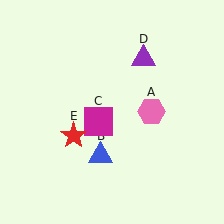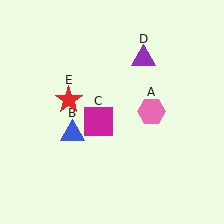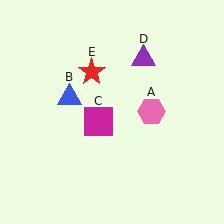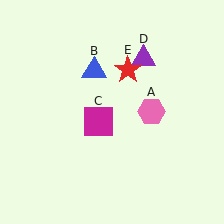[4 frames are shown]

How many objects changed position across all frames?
2 objects changed position: blue triangle (object B), red star (object E).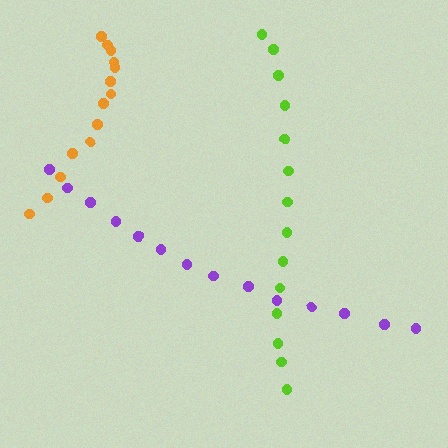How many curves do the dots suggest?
There are 3 distinct paths.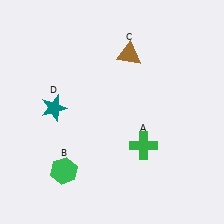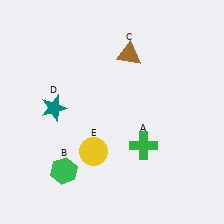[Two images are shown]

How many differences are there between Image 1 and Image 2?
There is 1 difference between the two images.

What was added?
A yellow circle (E) was added in Image 2.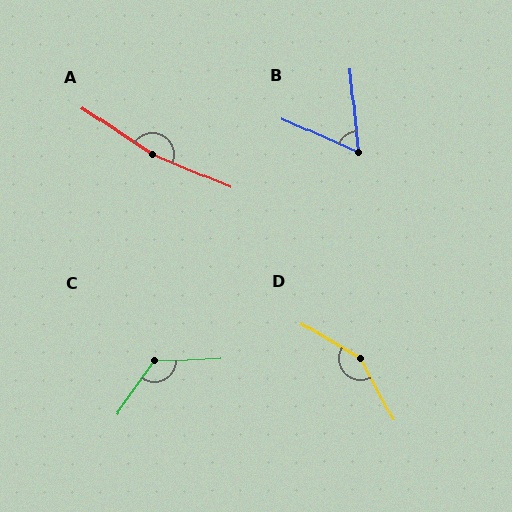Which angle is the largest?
A, at approximately 169 degrees.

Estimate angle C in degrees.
Approximately 126 degrees.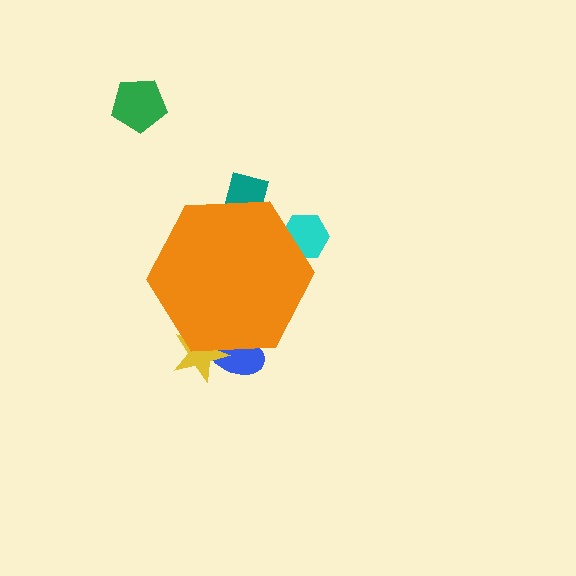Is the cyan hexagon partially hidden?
Yes, the cyan hexagon is partially hidden behind the orange hexagon.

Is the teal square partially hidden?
Yes, the teal square is partially hidden behind the orange hexagon.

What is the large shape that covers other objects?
An orange hexagon.